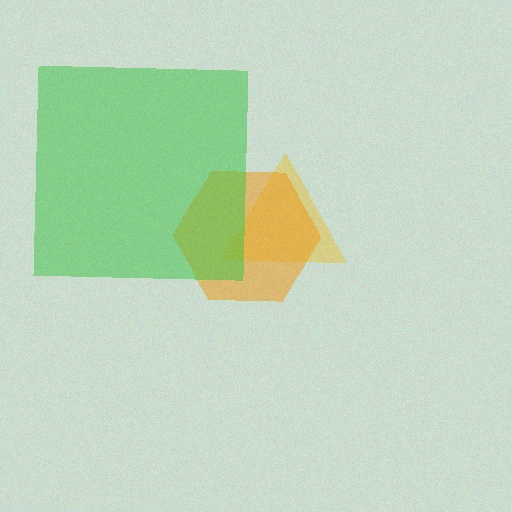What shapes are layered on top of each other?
The layered shapes are: a yellow triangle, an orange hexagon, a green square.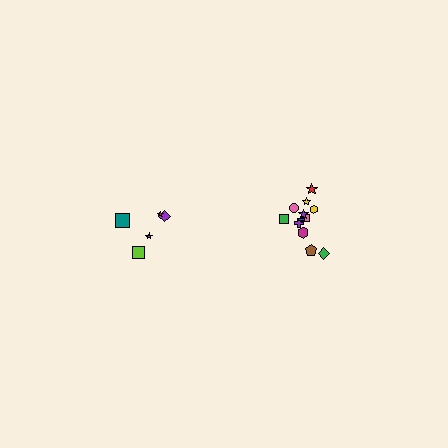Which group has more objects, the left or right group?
The right group.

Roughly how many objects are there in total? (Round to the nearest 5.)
Roughly 15 objects in total.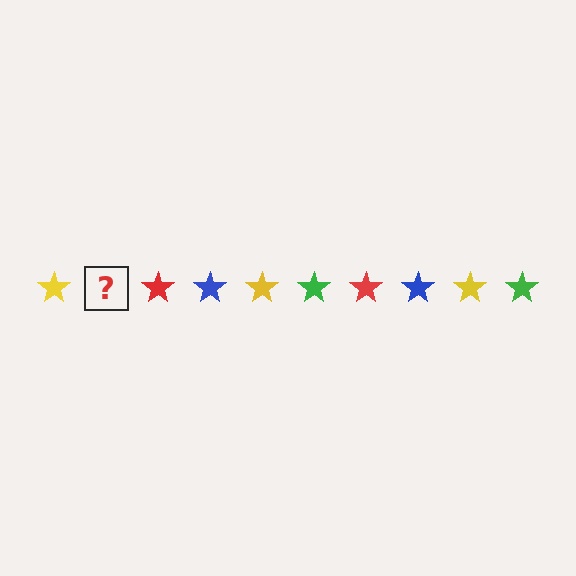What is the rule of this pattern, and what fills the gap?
The rule is that the pattern cycles through yellow, green, red, blue stars. The gap should be filled with a green star.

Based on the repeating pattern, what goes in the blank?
The blank should be a green star.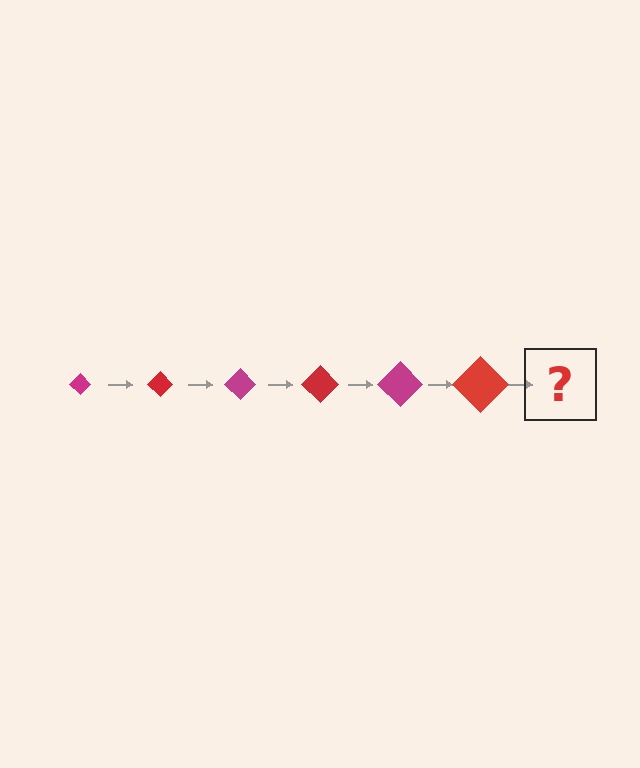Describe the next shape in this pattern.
It should be a magenta diamond, larger than the previous one.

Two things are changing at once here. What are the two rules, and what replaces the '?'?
The two rules are that the diamond grows larger each step and the color cycles through magenta and red. The '?' should be a magenta diamond, larger than the previous one.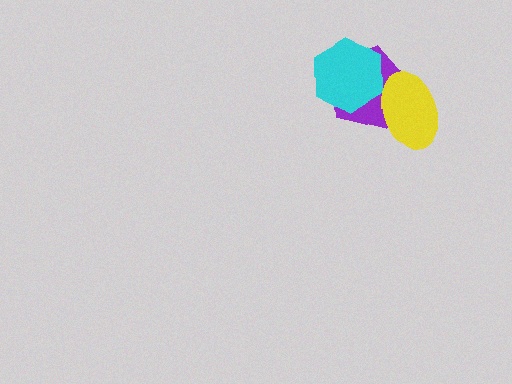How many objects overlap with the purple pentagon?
2 objects overlap with the purple pentagon.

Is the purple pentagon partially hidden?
Yes, it is partially covered by another shape.